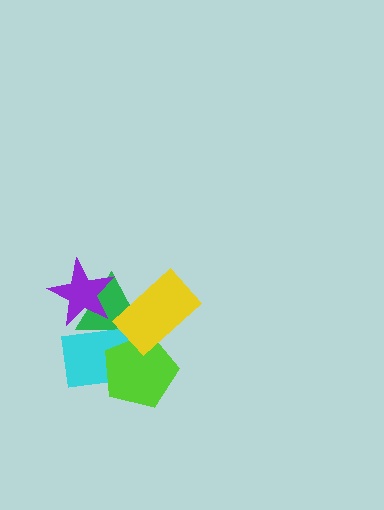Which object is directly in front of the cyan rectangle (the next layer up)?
The purple star is directly in front of the cyan rectangle.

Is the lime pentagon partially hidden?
Yes, it is partially covered by another shape.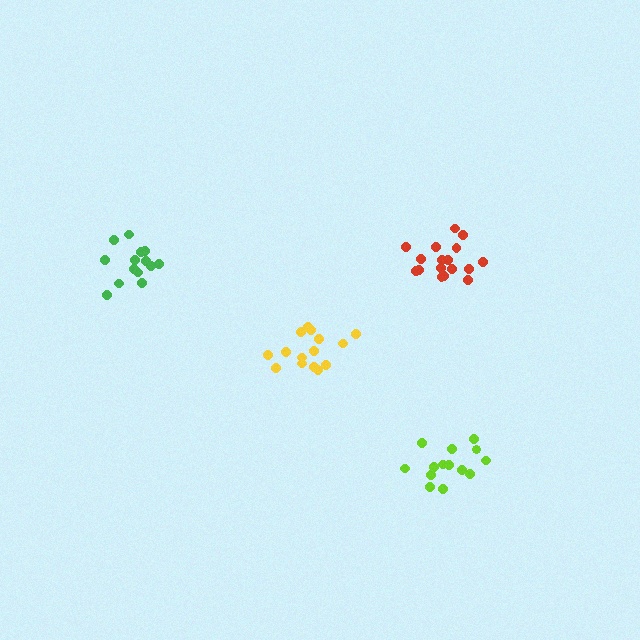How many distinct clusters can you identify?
There are 4 distinct clusters.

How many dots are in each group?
Group 1: 14 dots, Group 2: 17 dots, Group 3: 15 dots, Group 4: 14 dots (60 total).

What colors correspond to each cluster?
The clusters are colored: green, red, yellow, lime.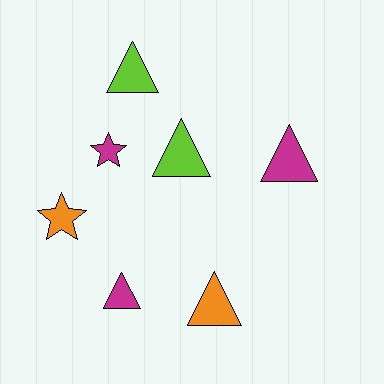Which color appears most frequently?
Magenta, with 3 objects.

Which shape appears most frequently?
Triangle, with 5 objects.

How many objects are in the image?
There are 7 objects.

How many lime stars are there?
There are no lime stars.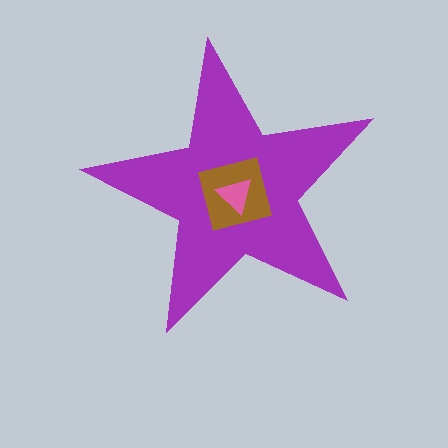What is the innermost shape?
The pink triangle.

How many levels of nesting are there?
3.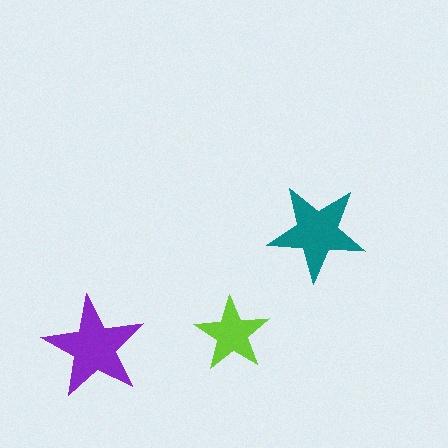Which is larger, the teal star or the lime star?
The teal one.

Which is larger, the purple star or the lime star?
The purple one.